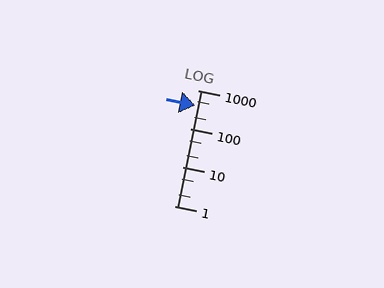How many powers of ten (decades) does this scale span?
The scale spans 3 decades, from 1 to 1000.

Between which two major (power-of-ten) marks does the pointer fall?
The pointer is between 100 and 1000.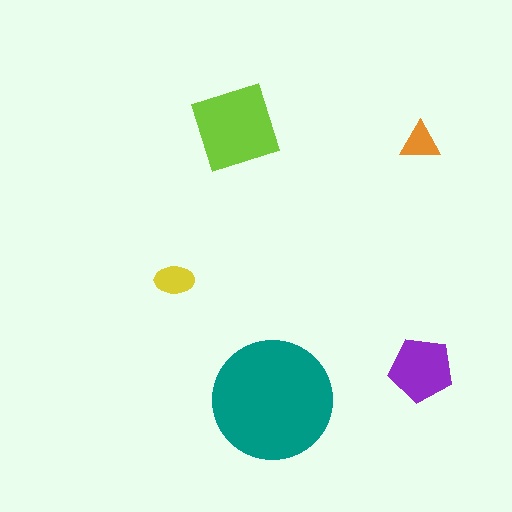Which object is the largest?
The teal circle.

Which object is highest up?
The lime square is topmost.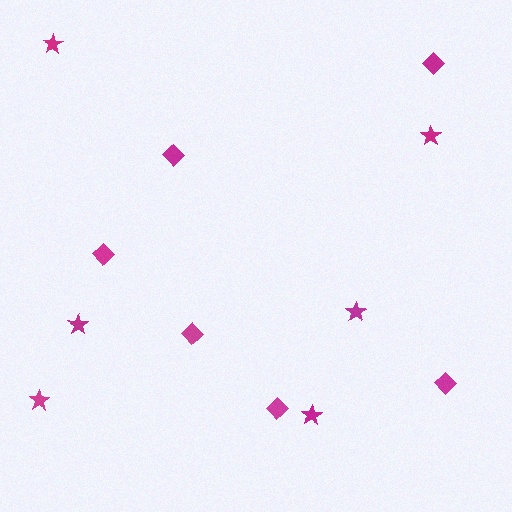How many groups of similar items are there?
There are 2 groups: one group of diamonds (6) and one group of stars (6).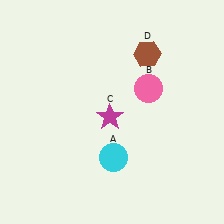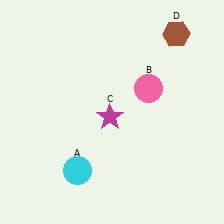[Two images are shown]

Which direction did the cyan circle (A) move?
The cyan circle (A) moved left.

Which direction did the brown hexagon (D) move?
The brown hexagon (D) moved right.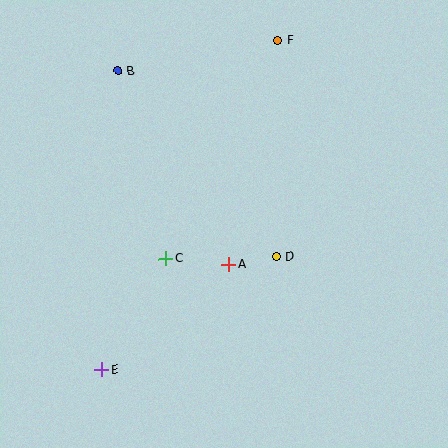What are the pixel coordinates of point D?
Point D is at (276, 257).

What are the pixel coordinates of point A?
Point A is at (229, 264).